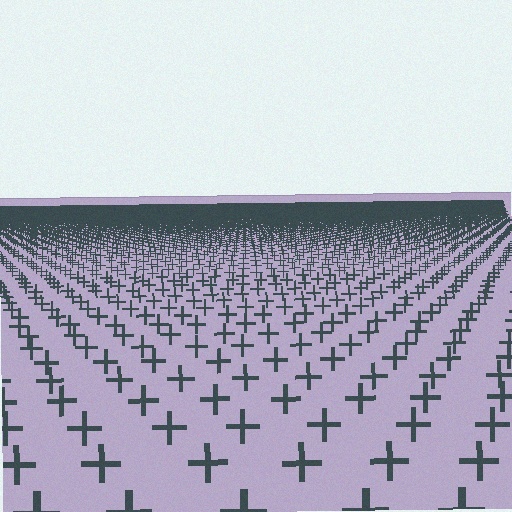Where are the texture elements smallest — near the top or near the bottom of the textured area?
Near the top.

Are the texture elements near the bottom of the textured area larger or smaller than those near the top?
Larger. Near the bottom, elements are closer to the viewer and appear at a bigger on-screen size.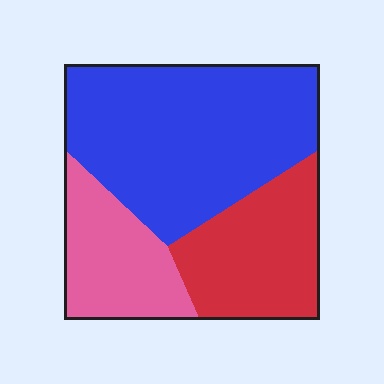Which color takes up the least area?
Pink, at roughly 20%.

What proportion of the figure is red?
Red takes up about one quarter (1/4) of the figure.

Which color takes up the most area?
Blue, at roughly 50%.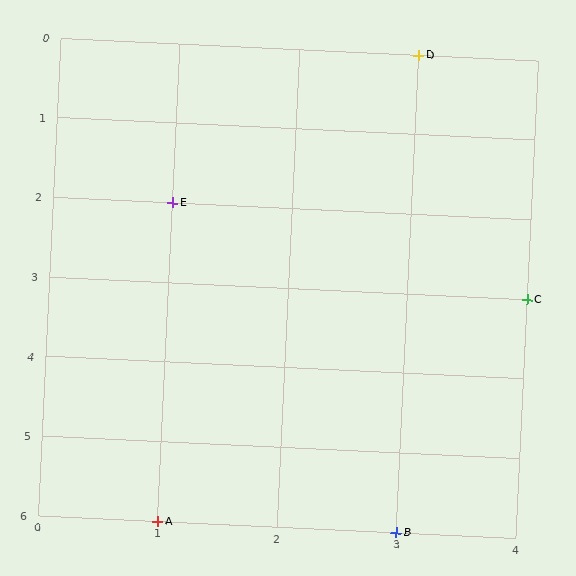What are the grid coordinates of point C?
Point C is at grid coordinates (4, 3).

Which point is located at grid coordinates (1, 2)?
Point E is at (1, 2).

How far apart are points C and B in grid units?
Points C and B are 1 column and 3 rows apart (about 3.2 grid units diagonally).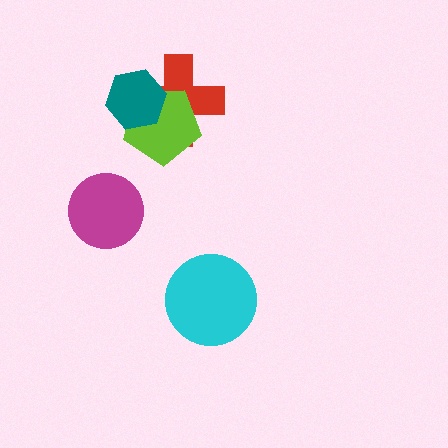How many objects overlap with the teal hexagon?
2 objects overlap with the teal hexagon.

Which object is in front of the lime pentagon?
The teal hexagon is in front of the lime pentagon.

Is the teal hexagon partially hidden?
No, no other shape covers it.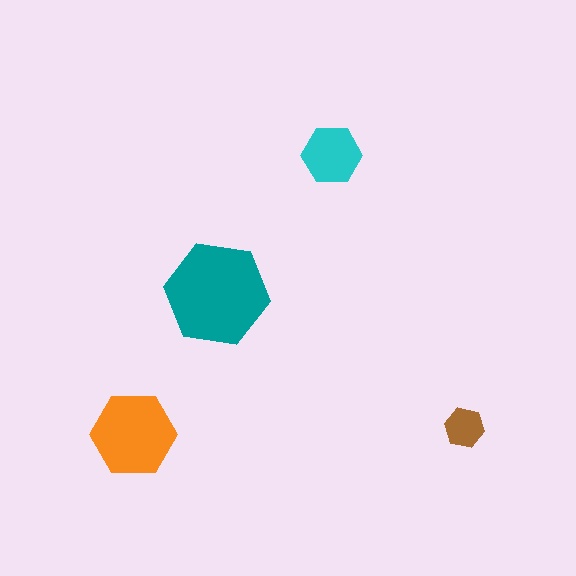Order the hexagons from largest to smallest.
the teal one, the orange one, the cyan one, the brown one.